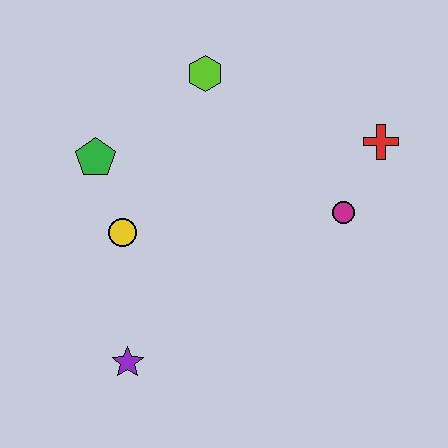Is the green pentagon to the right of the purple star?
No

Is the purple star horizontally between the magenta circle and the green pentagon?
Yes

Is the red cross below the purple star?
No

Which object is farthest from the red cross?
The purple star is farthest from the red cross.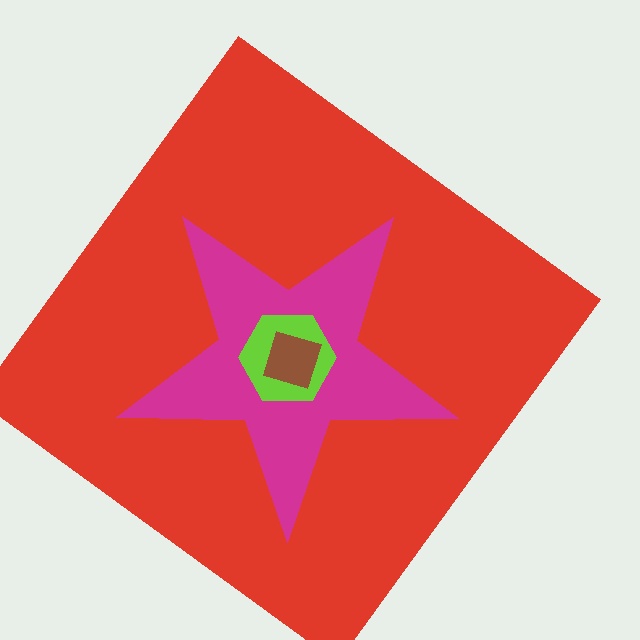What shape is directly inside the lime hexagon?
The brown diamond.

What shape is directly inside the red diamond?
The magenta star.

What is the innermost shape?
The brown diamond.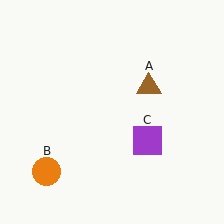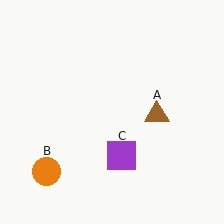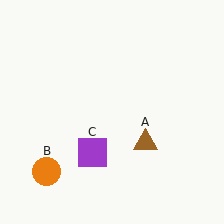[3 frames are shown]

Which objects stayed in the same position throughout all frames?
Orange circle (object B) remained stationary.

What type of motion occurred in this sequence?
The brown triangle (object A), purple square (object C) rotated clockwise around the center of the scene.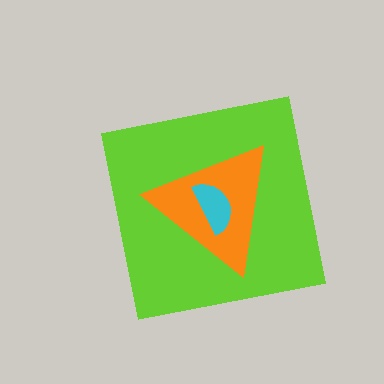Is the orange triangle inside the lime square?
Yes.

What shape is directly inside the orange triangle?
The cyan semicircle.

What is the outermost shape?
The lime square.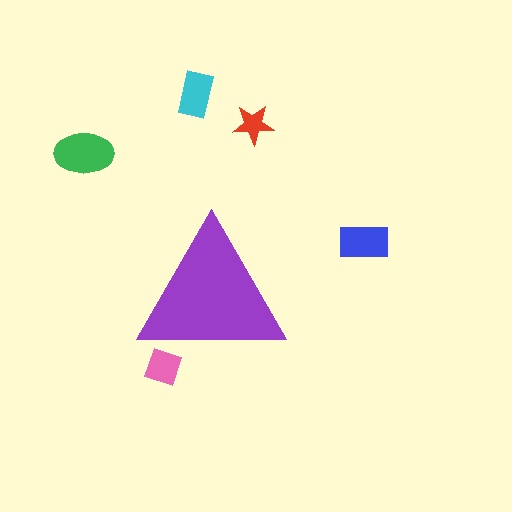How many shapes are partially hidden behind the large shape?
1 shape is partially hidden.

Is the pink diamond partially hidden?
Yes, the pink diamond is partially hidden behind the purple triangle.